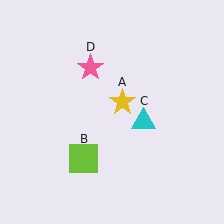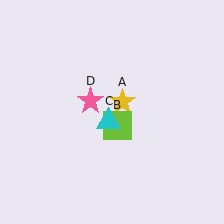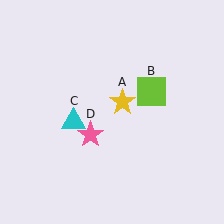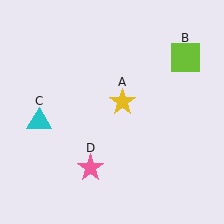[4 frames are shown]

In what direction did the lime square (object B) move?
The lime square (object B) moved up and to the right.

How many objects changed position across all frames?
3 objects changed position: lime square (object B), cyan triangle (object C), pink star (object D).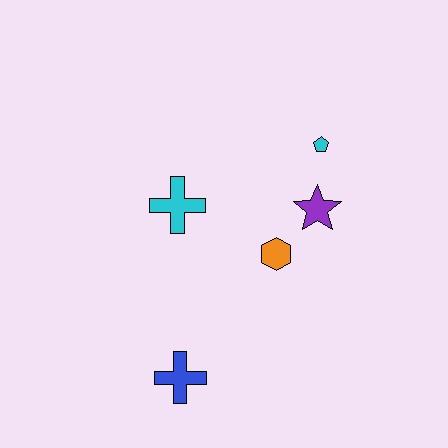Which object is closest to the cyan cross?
The orange hexagon is closest to the cyan cross.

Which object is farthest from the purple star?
The blue cross is farthest from the purple star.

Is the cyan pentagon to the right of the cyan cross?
Yes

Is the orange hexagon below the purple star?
Yes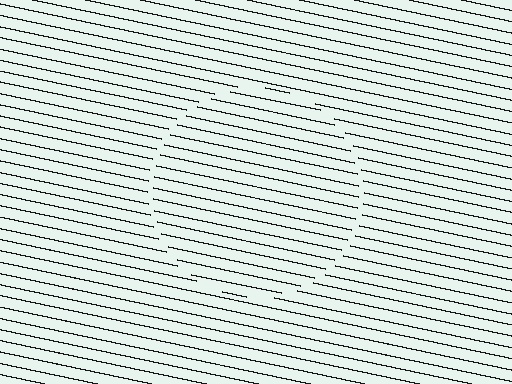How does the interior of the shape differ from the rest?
The interior of the shape contains the same grating, shifted by half a period — the contour is defined by the phase discontinuity where line-ends from the inner and outer gratings abut.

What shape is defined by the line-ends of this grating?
An illusory circle. The interior of the shape contains the same grating, shifted by half a period — the contour is defined by the phase discontinuity where line-ends from the inner and outer gratings abut.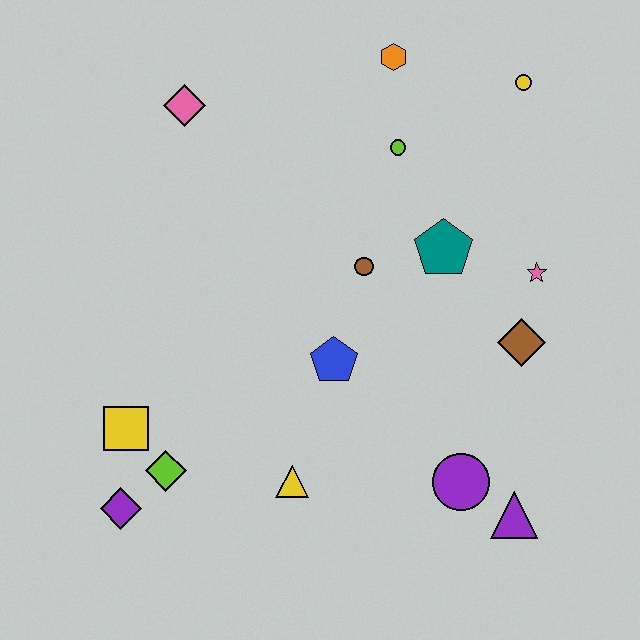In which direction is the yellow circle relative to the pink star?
The yellow circle is above the pink star.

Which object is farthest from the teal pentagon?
The purple diamond is farthest from the teal pentagon.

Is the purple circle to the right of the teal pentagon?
Yes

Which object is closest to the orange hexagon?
The lime circle is closest to the orange hexagon.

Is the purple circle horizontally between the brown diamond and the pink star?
No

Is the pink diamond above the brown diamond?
Yes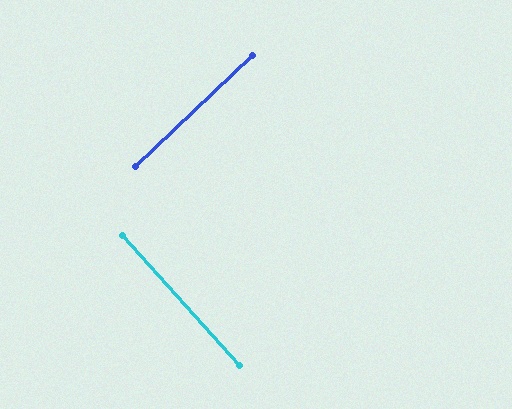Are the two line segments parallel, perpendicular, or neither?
Perpendicular — they meet at approximately 88°.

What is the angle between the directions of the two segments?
Approximately 88 degrees.